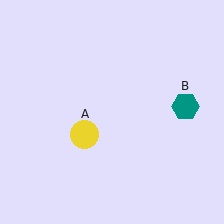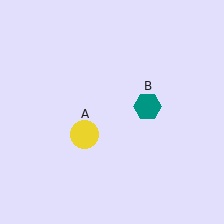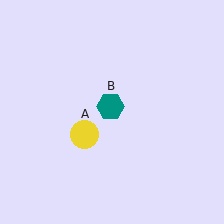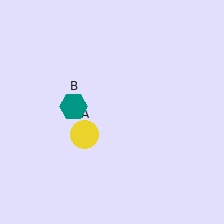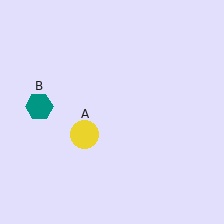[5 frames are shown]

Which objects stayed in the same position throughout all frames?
Yellow circle (object A) remained stationary.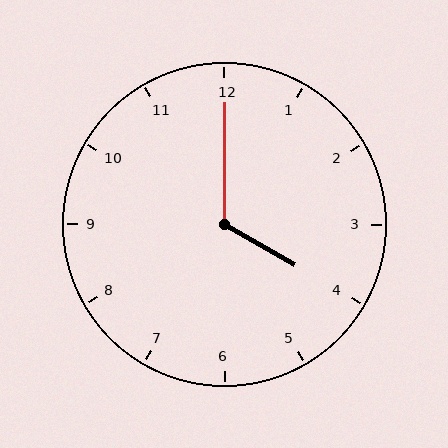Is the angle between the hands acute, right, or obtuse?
It is obtuse.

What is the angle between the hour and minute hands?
Approximately 120 degrees.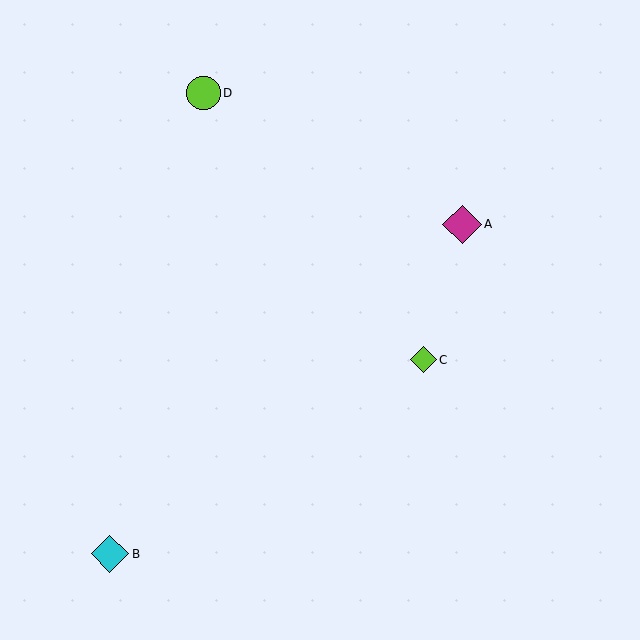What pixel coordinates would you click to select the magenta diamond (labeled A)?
Click at (462, 224) to select the magenta diamond A.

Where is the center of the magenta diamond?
The center of the magenta diamond is at (462, 224).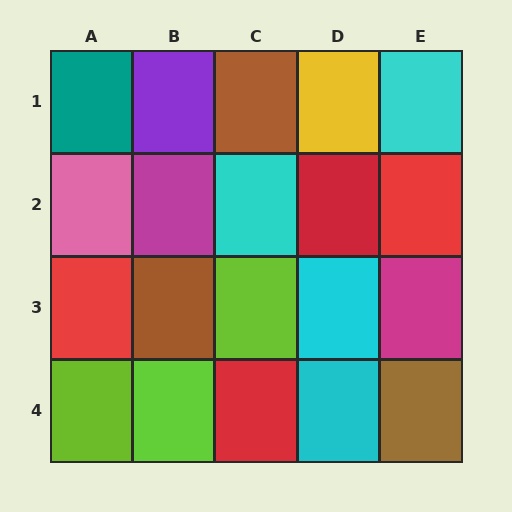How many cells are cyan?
4 cells are cyan.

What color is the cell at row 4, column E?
Brown.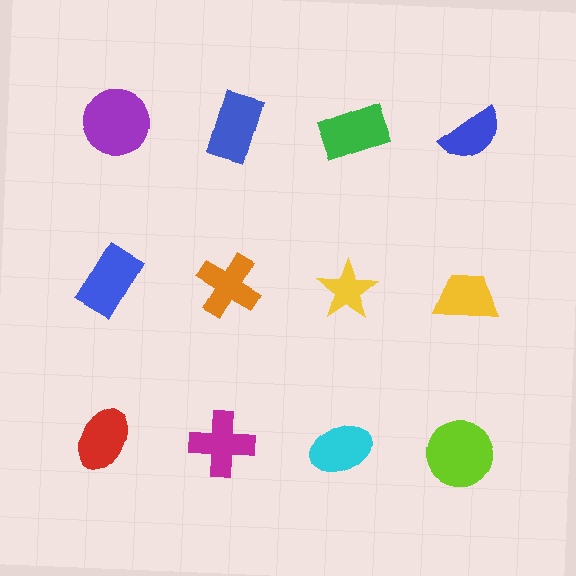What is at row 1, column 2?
A blue rectangle.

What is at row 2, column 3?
A yellow star.